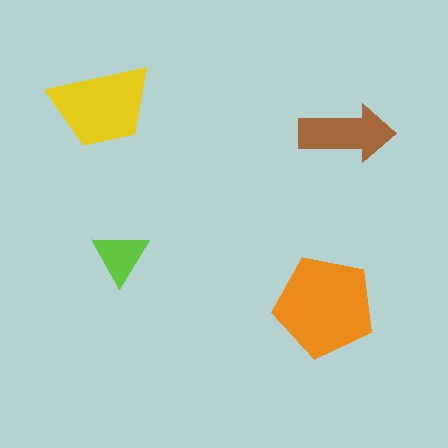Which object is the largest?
The orange pentagon.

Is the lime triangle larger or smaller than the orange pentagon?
Smaller.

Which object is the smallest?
The lime triangle.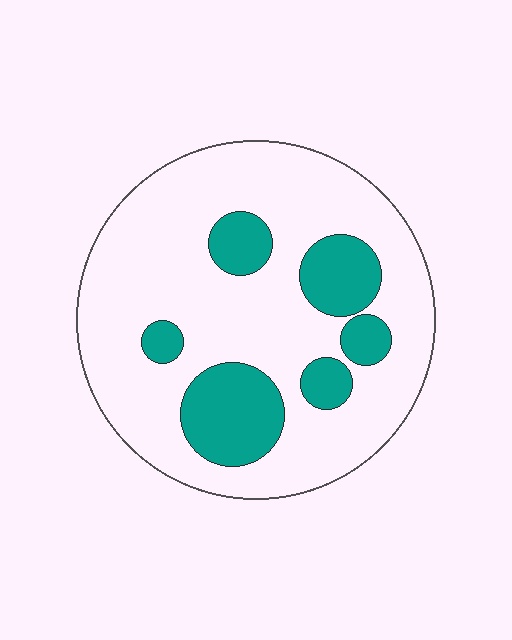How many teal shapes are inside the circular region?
6.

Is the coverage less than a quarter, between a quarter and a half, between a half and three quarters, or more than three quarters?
Less than a quarter.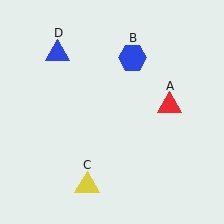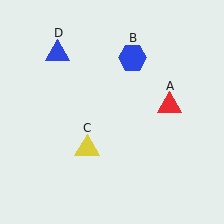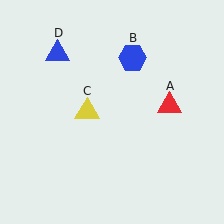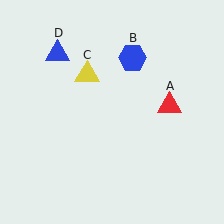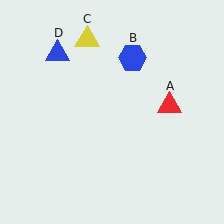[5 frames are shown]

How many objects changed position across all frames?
1 object changed position: yellow triangle (object C).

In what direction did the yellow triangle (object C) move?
The yellow triangle (object C) moved up.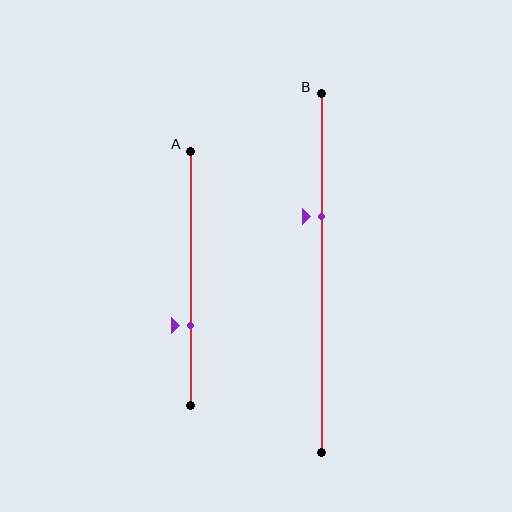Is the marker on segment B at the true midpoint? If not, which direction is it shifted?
No, the marker on segment B is shifted upward by about 16% of the segment length.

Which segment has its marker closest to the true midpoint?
Segment B has its marker closest to the true midpoint.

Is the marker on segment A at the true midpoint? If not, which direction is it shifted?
No, the marker on segment A is shifted downward by about 19% of the segment length.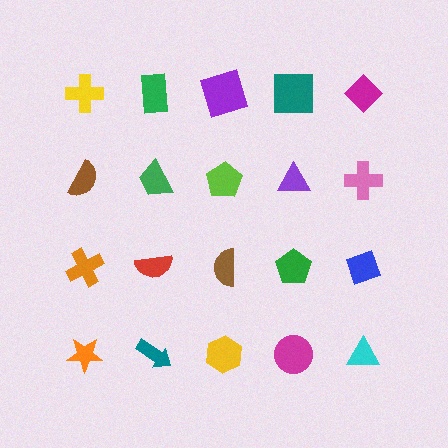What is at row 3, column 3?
A brown semicircle.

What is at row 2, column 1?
A brown semicircle.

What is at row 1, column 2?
A green rectangle.